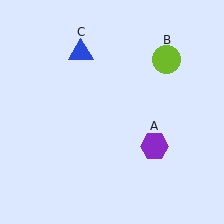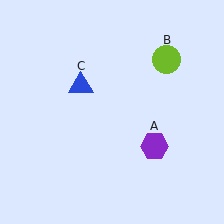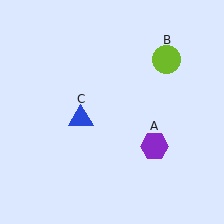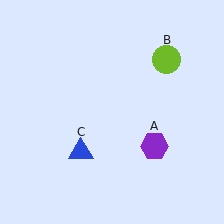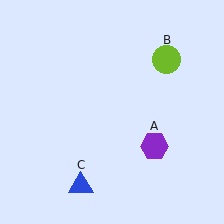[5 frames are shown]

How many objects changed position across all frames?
1 object changed position: blue triangle (object C).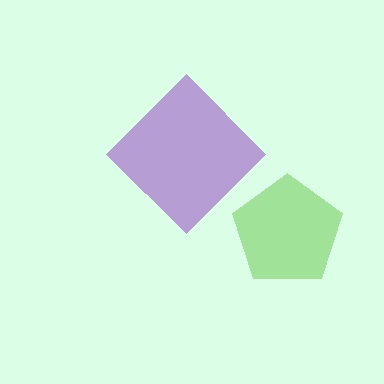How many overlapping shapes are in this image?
There are 2 overlapping shapes in the image.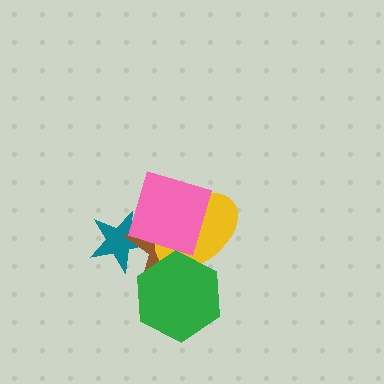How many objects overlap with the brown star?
4 objects overlap with the brown star.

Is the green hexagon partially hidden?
No, no other shape covers it.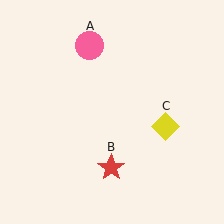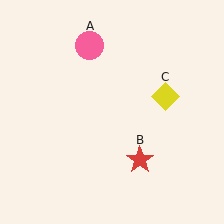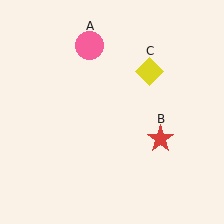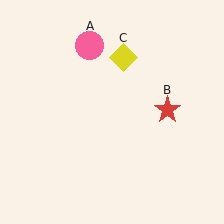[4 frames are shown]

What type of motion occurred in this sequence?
The red star (object B), yellow diamond (object C) rotated counterclockwise around the center of the scene.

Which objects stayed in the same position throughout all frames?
Pink circle (object A) remained stationary.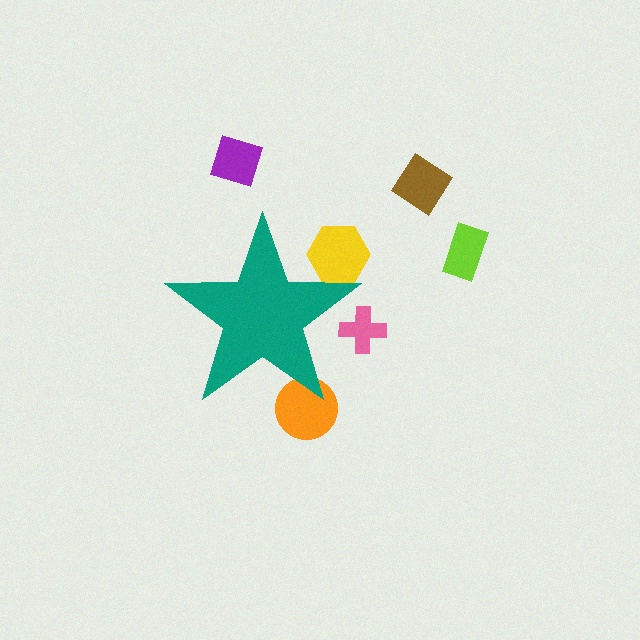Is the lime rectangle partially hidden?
No, the lime rectangle is fully visible.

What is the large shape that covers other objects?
A teal star.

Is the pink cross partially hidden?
Yes, the pink cross is partially hidden behind the teal star.